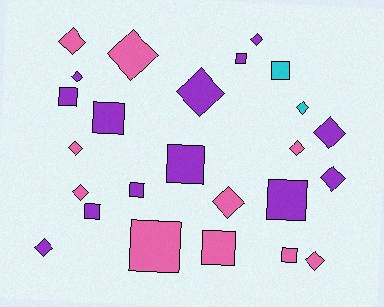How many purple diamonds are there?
There are 6 purple diamonds.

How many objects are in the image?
There are 25 objects.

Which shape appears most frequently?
Diamond, with 14 objects.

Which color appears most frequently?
Purple, with 13 objects.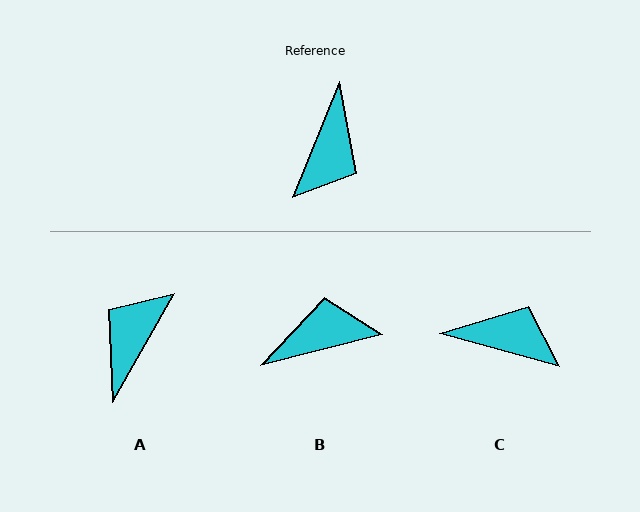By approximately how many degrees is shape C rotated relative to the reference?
Approximately 97 degrees counter-clockwise.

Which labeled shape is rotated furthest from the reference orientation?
A, about 172 degrees away.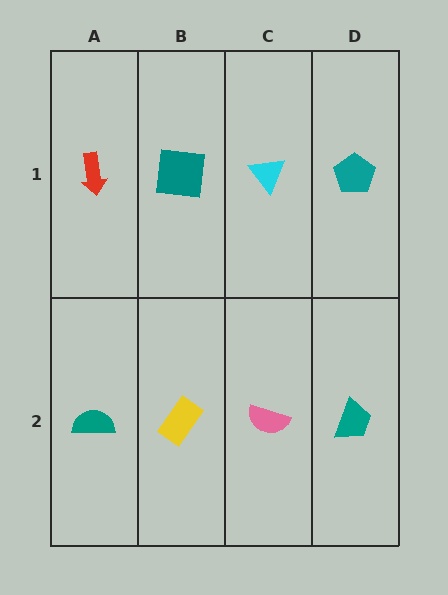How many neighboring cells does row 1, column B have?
3.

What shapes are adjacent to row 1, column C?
A pink semicircle (row 2, column C), a teal square (row 1, column B), a teal pentagon (row 1, column D).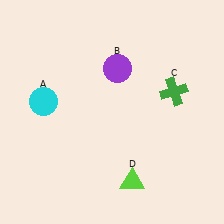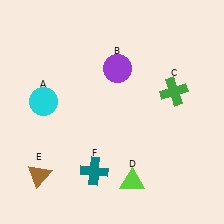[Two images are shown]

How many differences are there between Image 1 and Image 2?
There are 2 differences between the two images.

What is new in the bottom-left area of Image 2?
A teal cross (F) was added in the bottom-left area of Image 2.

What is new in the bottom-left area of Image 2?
A brown triangle (E) was added in the bottom-left area of Image 2.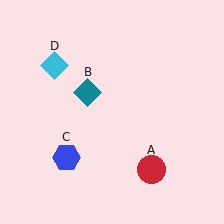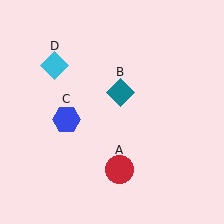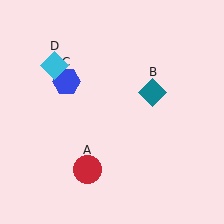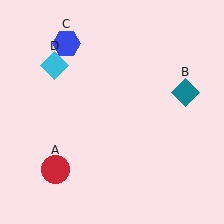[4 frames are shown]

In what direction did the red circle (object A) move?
The red circle (object A) moved left.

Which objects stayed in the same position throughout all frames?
Cyan diamond (object D) remained stationary.